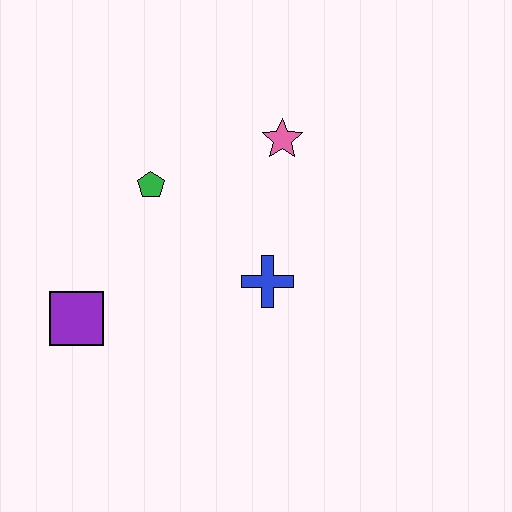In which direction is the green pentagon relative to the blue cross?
The green pentagon is to the left of the blue cross.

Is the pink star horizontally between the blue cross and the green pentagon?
No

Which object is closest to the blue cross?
The pink star is closest to the blue cross.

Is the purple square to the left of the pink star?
Yes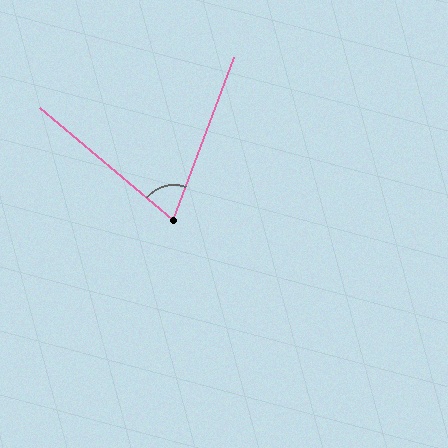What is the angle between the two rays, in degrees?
Approximately 71 degrees.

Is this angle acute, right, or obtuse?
It is acute.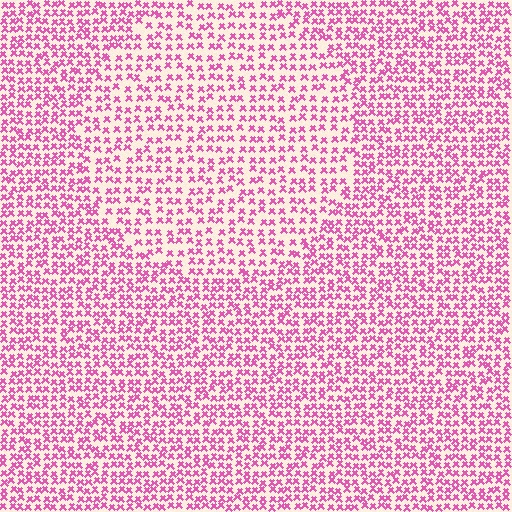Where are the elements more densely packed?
The elements are more densely packed outside the circle boundary.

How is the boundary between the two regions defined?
The boundary is defined by a change in element density (approximately 1.5x ratio). All elements are the same color, size, and shape.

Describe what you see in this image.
The image contains small pink elements arranged at two different densities. A circle-shaped region is visible where the elements are less densely packed than the surrounding area.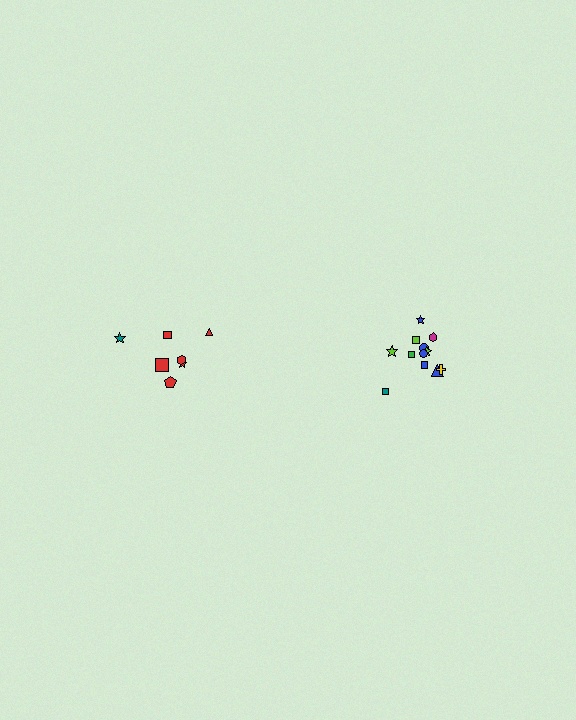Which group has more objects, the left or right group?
The right group.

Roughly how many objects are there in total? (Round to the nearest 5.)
Roughly 20 objects in total.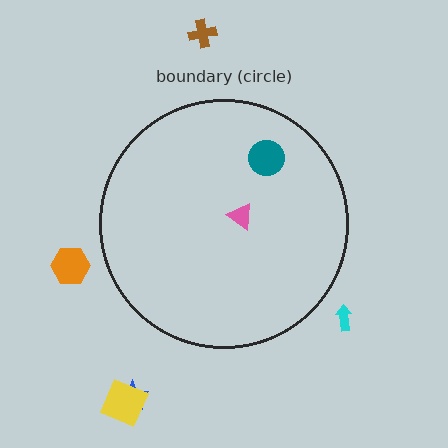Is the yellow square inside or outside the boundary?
Outside.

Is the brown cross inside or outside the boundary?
Outside.